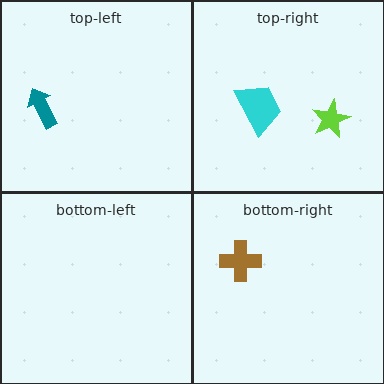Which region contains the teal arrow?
The top-left region.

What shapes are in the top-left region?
The teal arrow.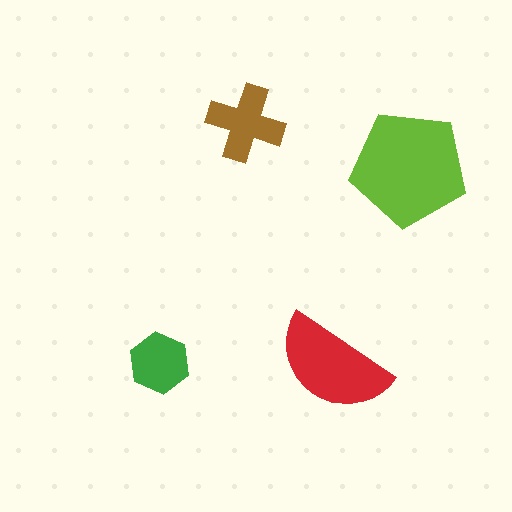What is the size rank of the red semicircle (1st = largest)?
2nd.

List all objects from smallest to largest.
The green hexagon, the brown cross, the red semicircle, the lime pentagon.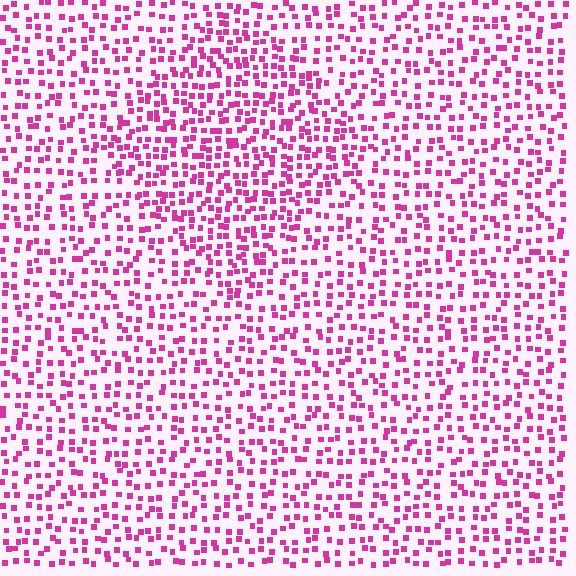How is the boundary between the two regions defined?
The boundary is defined by a change in element density (approximately 1.5x ratio). All elements are the same color, size, and shape.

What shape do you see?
I see a diamond.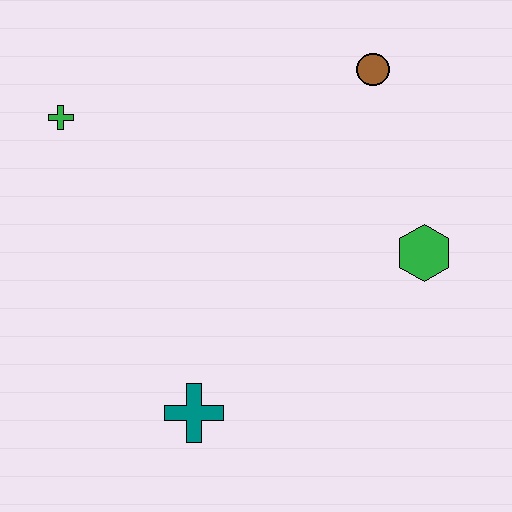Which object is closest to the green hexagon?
The brown circle is closest to the green hexagon.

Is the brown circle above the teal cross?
Yes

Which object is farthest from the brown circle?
The teal cross is farthest from the brown circle.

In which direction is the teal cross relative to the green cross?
The teal cross is below the green cross.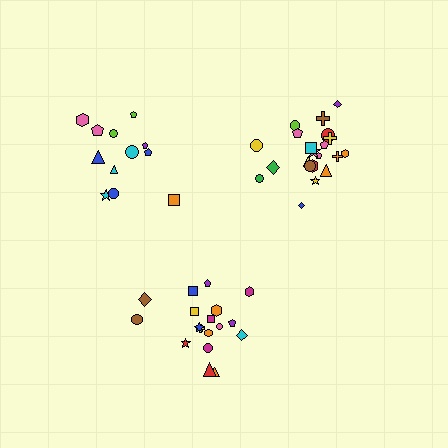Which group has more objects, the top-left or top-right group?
The top-right group.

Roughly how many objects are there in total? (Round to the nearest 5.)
Roughly 50 objects in total.